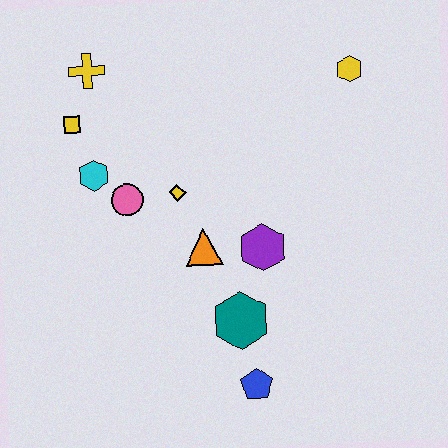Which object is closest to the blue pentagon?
The teal hexagon is closest to the blue pentagon.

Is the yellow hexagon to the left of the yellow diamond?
No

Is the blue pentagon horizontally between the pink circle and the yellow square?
No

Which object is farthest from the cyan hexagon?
The yellow hexagon is farthest from the cyan hexagon.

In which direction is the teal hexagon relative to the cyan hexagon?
The teal hexagon is below the cyan hexagon.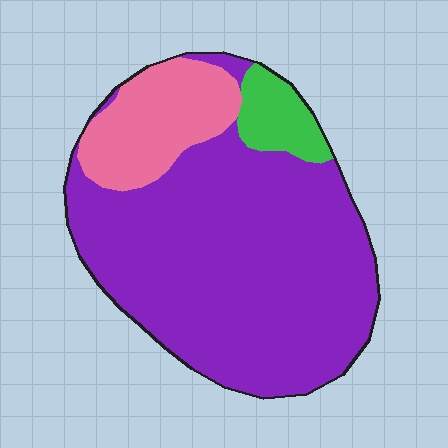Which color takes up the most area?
Purple, at roughly 75%.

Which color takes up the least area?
Green, at roughly 10%.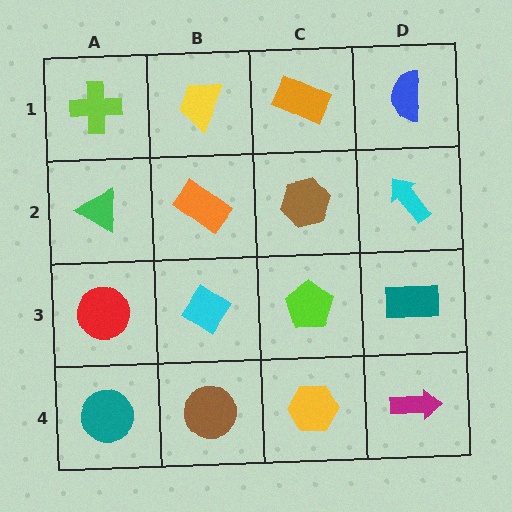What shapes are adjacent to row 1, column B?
An orange rectangle (row 2, column B), a lime cross (row 1, column A), an orange rectangle (row 1, column C).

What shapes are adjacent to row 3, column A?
A green triangle (row 2, column A), a teal circle (row 4, column A), a cyan diamond (row 3, column B).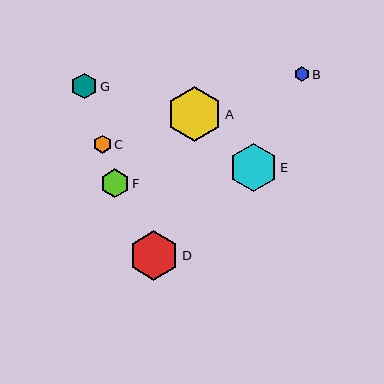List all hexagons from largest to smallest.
From largest to smallest: A, D, E, F, G, C, B.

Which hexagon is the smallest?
Hexagon B is the smallest with a size of approximately 15 pixels.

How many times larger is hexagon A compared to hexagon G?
Hexagon A is approximately 2.2 times the size of hexagon G.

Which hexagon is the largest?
Hexagon A is the largest with a size of approximately 56 pixels.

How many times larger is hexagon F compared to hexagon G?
Hexagon F is approximately 1.1 times the size of hexagon G.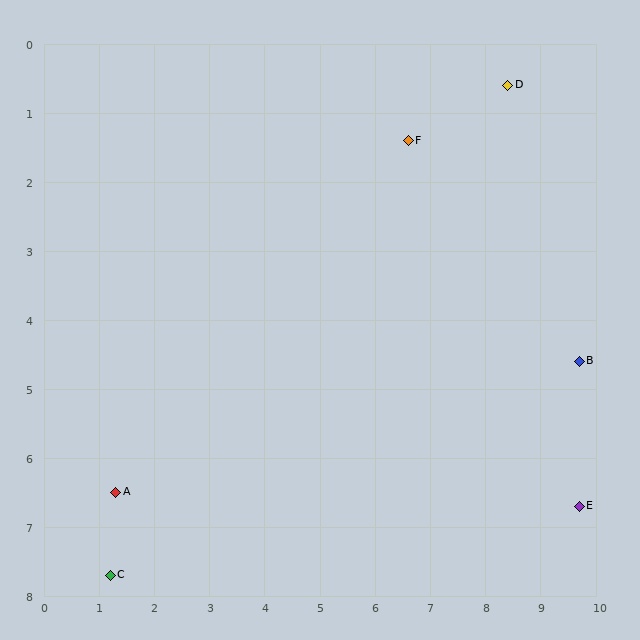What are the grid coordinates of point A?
Point A is at approximately (1.3, 6.5).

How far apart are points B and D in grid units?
Points B and D are about 4.2 grid units apart.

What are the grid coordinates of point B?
Point B is at approximately (9.7, 4.6).